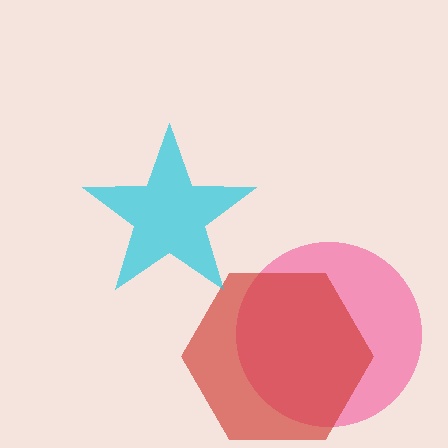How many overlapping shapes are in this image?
There are 3 overlapping shapes in the image.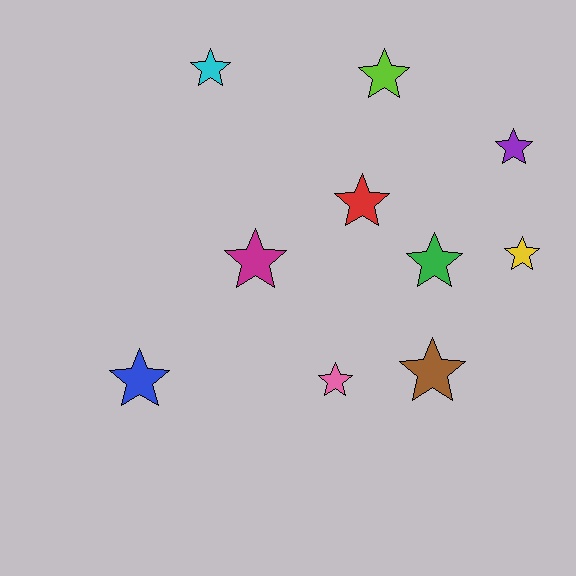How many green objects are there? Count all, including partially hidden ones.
There is 1 green object.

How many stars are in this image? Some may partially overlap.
There are 10 stars.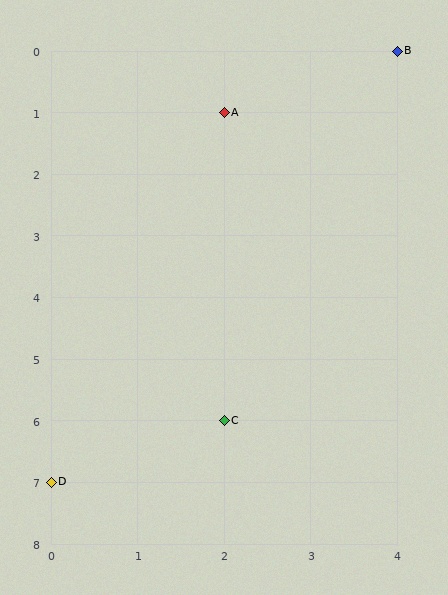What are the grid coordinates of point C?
Point C is at grid coordinates (2, 6).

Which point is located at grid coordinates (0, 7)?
Point D is at (0, 7).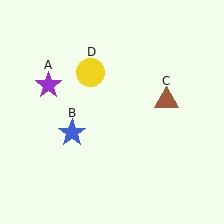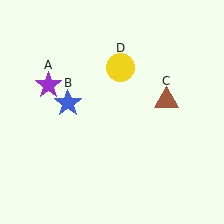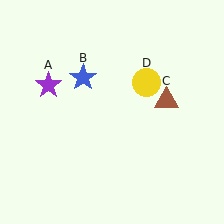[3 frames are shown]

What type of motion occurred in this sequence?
The blue star (object B), yellow circle (object D) rotated clockwise around the center of the scene.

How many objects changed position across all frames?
2 objects changed position: blue star (object B), yellow circle (object D).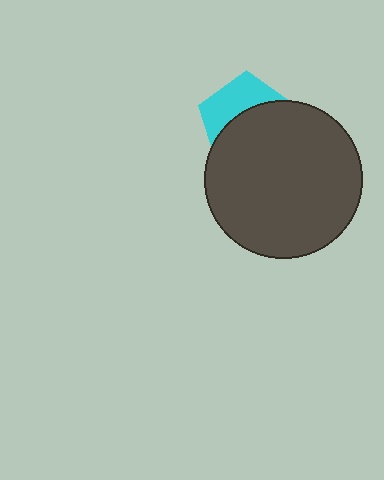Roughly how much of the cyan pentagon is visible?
A small part of it is visible (roughly 40%).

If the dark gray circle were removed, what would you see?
You would see the complete cyan pentagon.